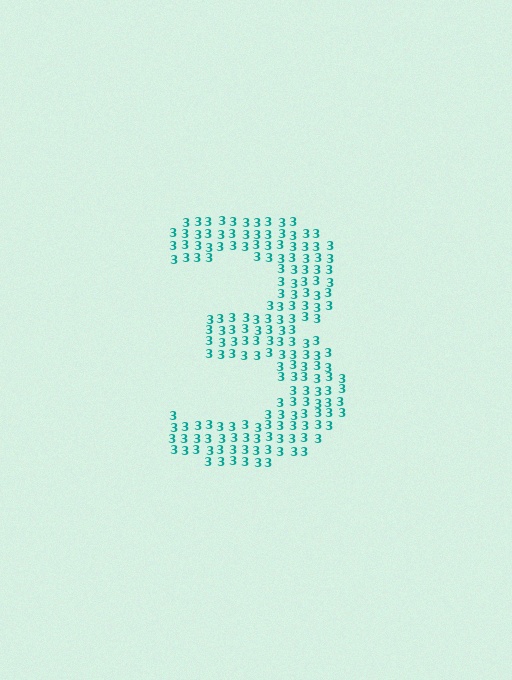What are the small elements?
The small elements are digit 3's.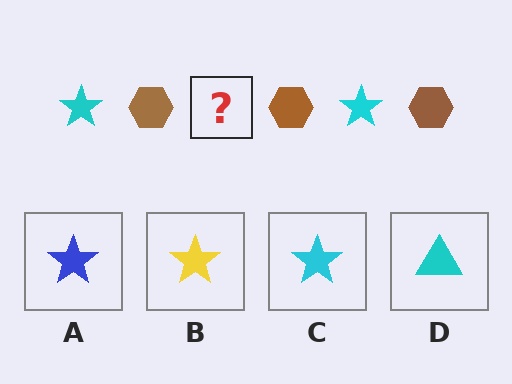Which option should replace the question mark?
Option C.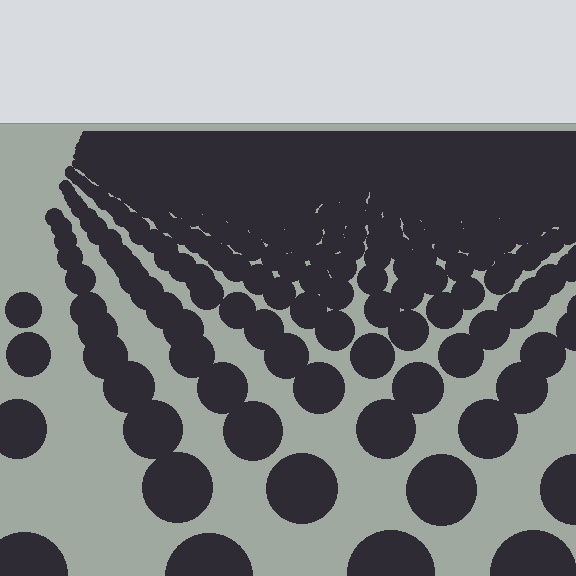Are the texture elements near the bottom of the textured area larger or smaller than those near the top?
Larger. Near the bottom, elements are closer to the viewer and appear at a bigger on-screen size.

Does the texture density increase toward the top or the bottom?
Density increases toward the top.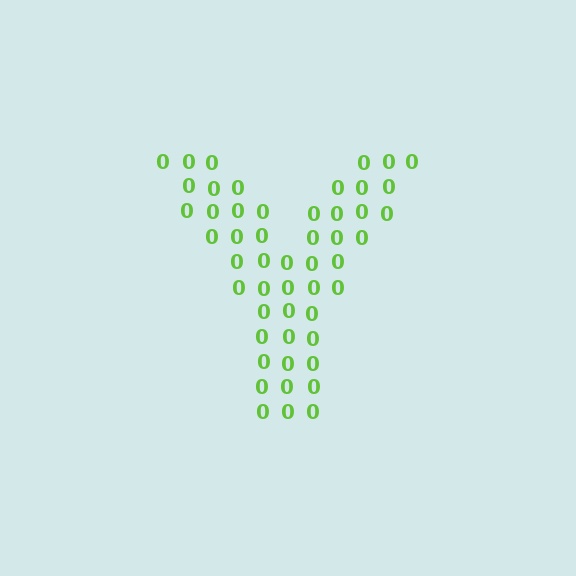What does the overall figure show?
The overall figure shows the letter Y.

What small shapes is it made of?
It is made of small digit 0's.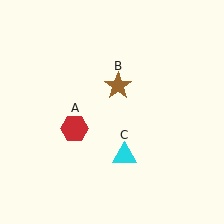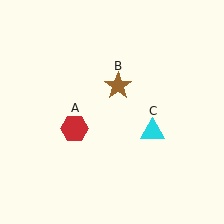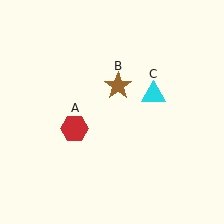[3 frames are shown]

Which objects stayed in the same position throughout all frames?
Red hexagon (object A) and brown star (object B) remained stationary.